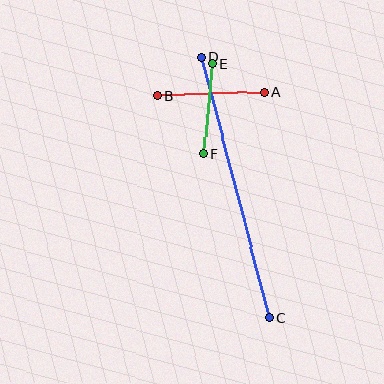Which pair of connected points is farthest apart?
Points C and D are farthest apart.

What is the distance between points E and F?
The distance is approximately 90 pixels.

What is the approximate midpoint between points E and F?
The midpoint is at approximately (208, 109) pixels.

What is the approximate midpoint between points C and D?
The midpoint is at approximately (235, 188) pixels.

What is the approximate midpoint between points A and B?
The midpoint is at approximately (210, 94) pixels.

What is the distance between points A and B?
The distance is approximately 107 pixels.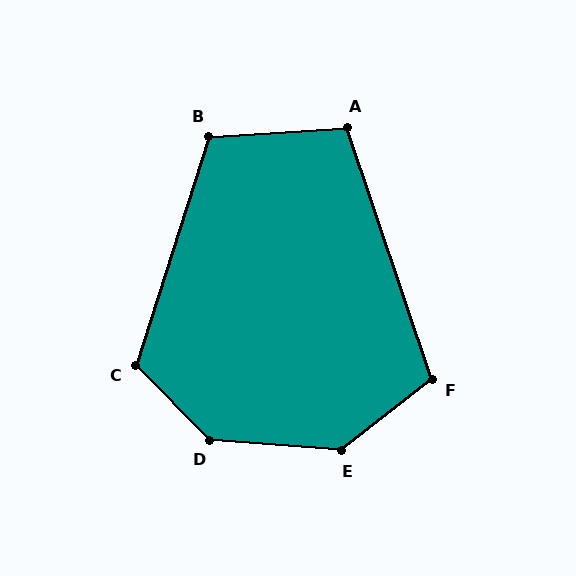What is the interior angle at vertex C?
Approximately 118 degrees (obtuse).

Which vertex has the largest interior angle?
D, at approximately 139 degrees.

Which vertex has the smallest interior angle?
A, at approximately 105 degrees.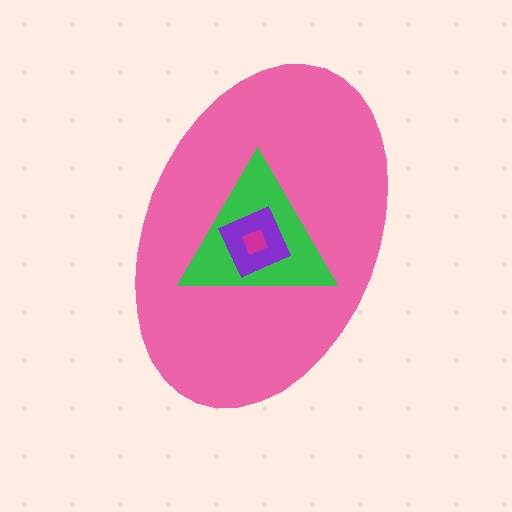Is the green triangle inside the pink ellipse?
Yes.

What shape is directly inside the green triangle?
The purple diamond.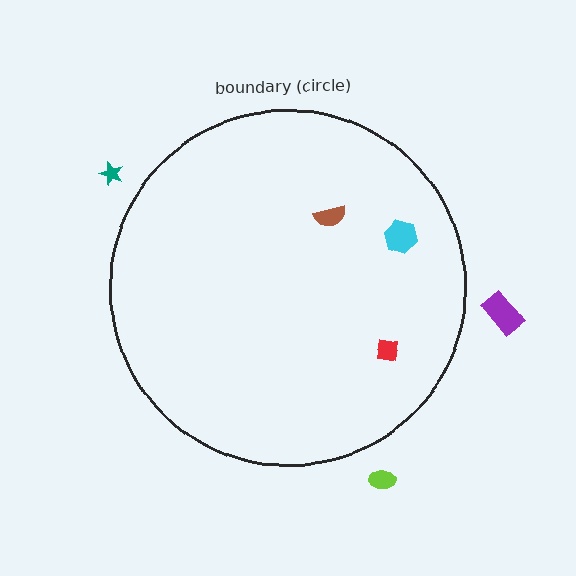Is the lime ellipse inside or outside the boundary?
Outside.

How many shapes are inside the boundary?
3 inside, 3 outside.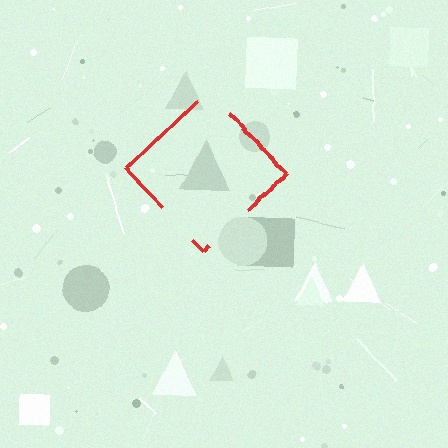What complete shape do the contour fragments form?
The contour fragments form a diamond.